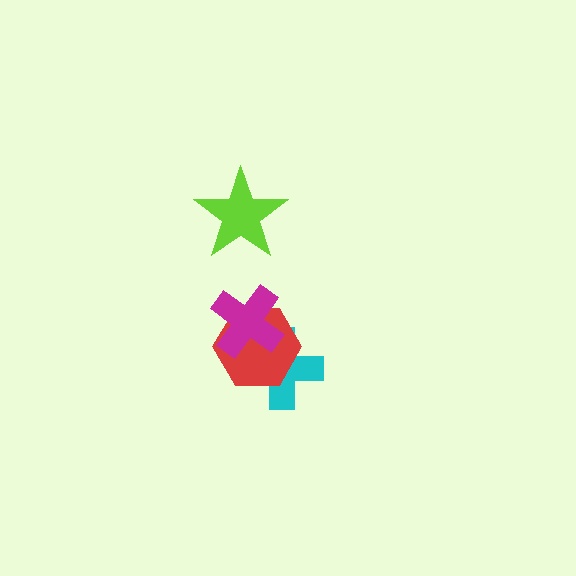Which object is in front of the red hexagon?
The magenta cross is in front of the red hexagon.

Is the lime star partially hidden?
No, no other shape covers it.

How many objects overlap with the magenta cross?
2 objects overlap with the magenta cross.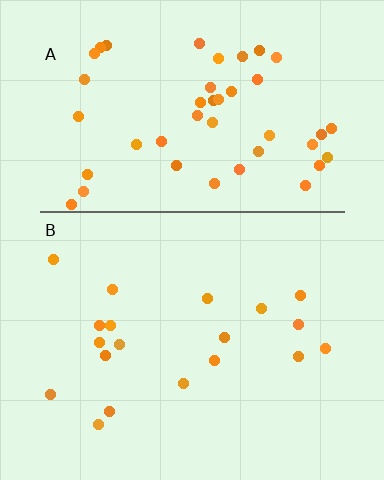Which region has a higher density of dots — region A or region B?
A (the top).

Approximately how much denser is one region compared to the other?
Approximately 2.4× — region A over region B.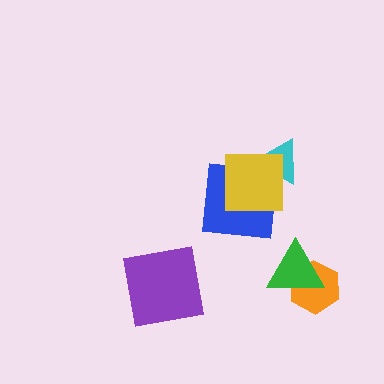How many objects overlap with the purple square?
0 objects overlap with the purple square.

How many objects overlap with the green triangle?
1 object overlaps with the green triangle.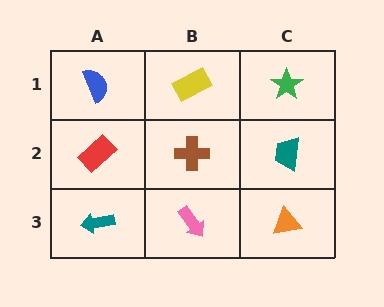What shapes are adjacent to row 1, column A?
A red rectangle (row 2, column A), a yellow rectangle (row 1, column B).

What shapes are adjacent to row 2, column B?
A yellow rectangle (row 1, column B), a pink arrow (row 3, column B), a red rectangle (row 2, column A), a teal trapezoid (row 2, column C).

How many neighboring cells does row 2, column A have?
3.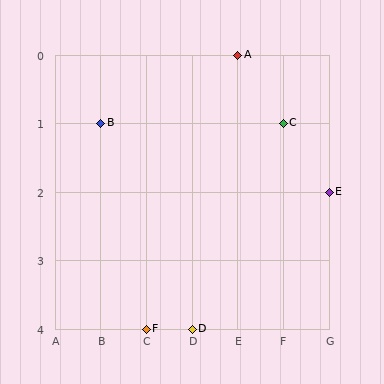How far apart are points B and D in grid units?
Points B and D are 2 columns and 3 rows apart (about 3.6 grid units diagonally).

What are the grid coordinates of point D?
Point D is at grid coordinates (D, 4).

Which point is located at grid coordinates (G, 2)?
Point E is at (G, 2).